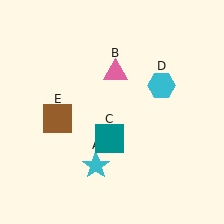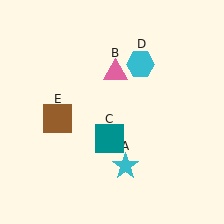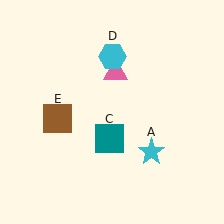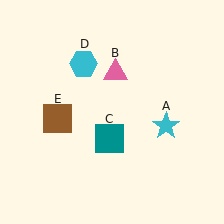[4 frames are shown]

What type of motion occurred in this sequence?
The cyan star (object A), cyan hexagon (object D) rotated counterclockwise around the center of the scene.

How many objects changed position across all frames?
2 objects changed position: cyan star (object A), cyan hexagon (object D).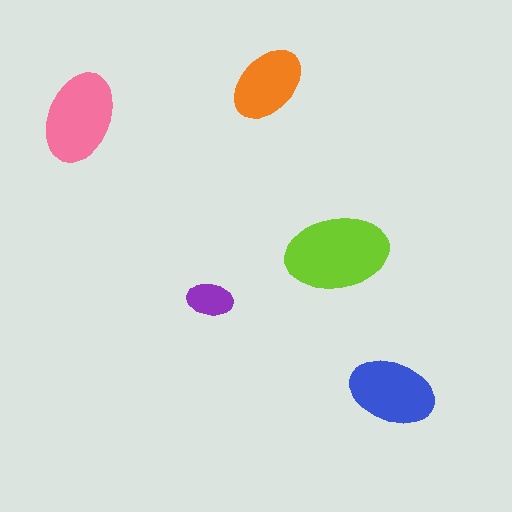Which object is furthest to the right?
The blue ellipse is rightmost.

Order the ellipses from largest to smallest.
the lime one, the pink one, the blue one, the orange one, the purple one.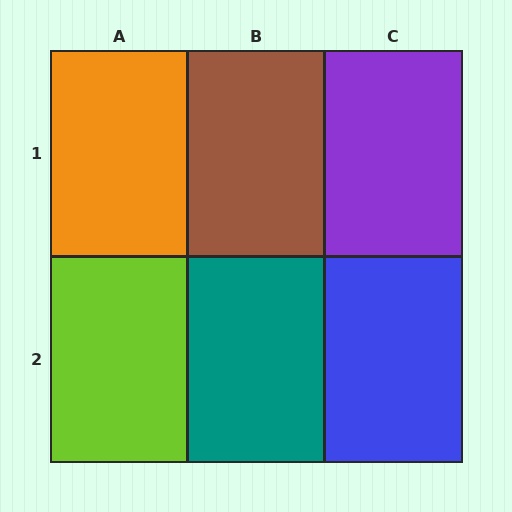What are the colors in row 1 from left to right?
Orange, brown, purple.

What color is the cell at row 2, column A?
Lime.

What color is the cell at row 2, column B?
Teal.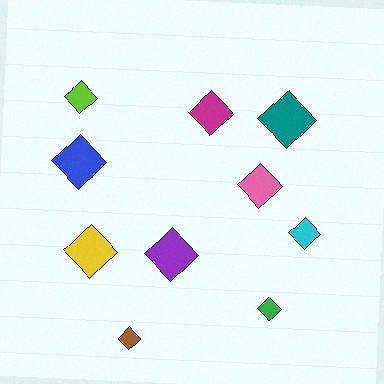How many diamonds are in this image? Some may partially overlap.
There are 10 diamonds.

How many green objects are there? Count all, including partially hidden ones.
There is 1 green object.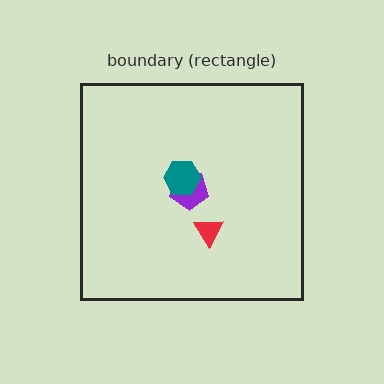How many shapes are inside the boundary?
3 inside, 0 outside.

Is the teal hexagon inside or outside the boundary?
Inside.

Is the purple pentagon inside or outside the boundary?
Inside.